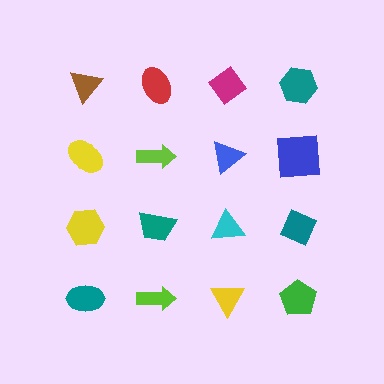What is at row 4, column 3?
A yellow triangle.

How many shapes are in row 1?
4 shapes.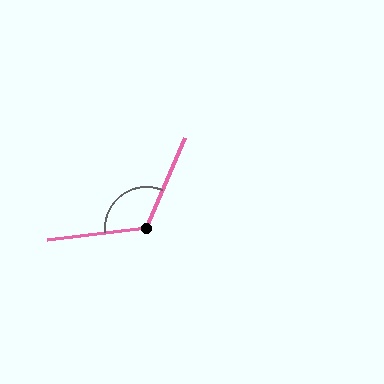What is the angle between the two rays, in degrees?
Approximately 120 degrees.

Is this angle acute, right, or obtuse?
It is obtuse.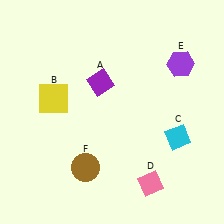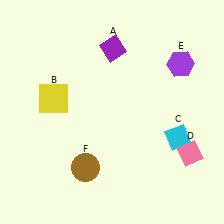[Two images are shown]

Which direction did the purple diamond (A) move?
The purple diamond (A) moved up.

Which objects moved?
The objects that moved are: the purple diamond (A), the pink diamond (D).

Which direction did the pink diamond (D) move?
The pink diamond (D) moved right.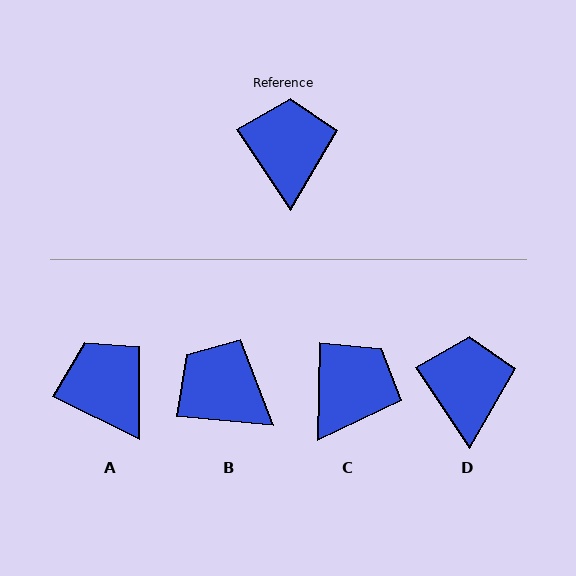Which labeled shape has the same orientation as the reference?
D.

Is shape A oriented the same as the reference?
No, it is off by about 30 degrees.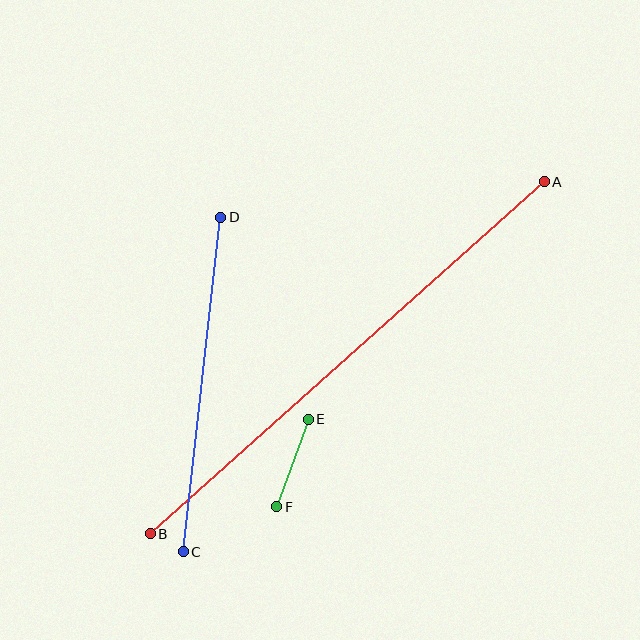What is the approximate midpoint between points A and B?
The midpoint is at approximately (347, 358) pixels.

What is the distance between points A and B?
The distance is approximately 528 pixels.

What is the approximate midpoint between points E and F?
The midpoint is at approximately (293, 463) pixels.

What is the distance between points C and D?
The distance is approximately 337 pixels.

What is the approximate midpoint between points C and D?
The midpoint is at approximately (202, 385) pixels.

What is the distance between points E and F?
The distance is approximately 93 pixels.